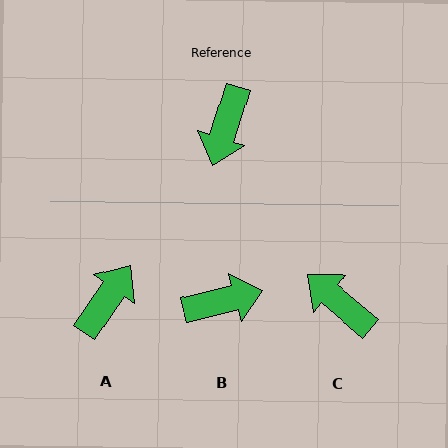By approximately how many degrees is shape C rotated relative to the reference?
Approximately 113 degrees clockwise.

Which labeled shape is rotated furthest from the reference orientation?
A, about 163 degrees away.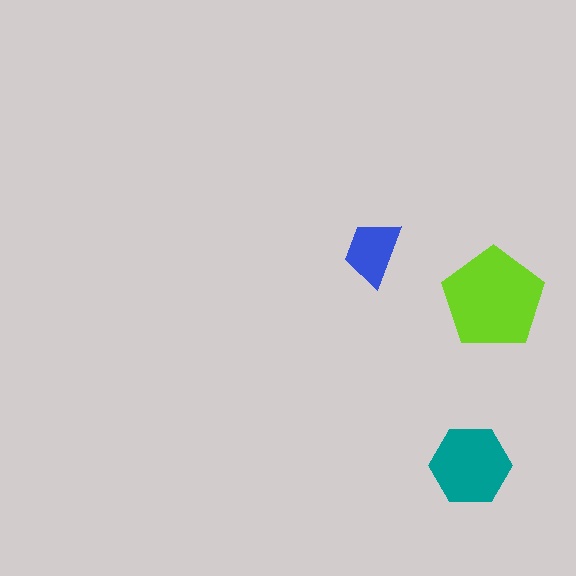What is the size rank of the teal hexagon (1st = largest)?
2nd.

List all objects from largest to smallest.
The lime pentagon, the teal hexagon, the blue trapezoid.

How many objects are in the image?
There are 3 objects in the image.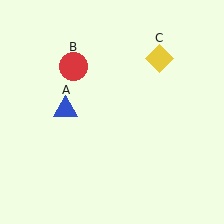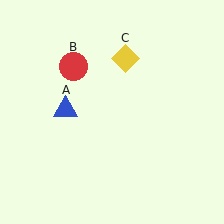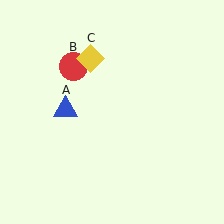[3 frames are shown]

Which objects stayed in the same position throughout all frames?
Blue triangle (object A) and red circle (object B) remained stationary.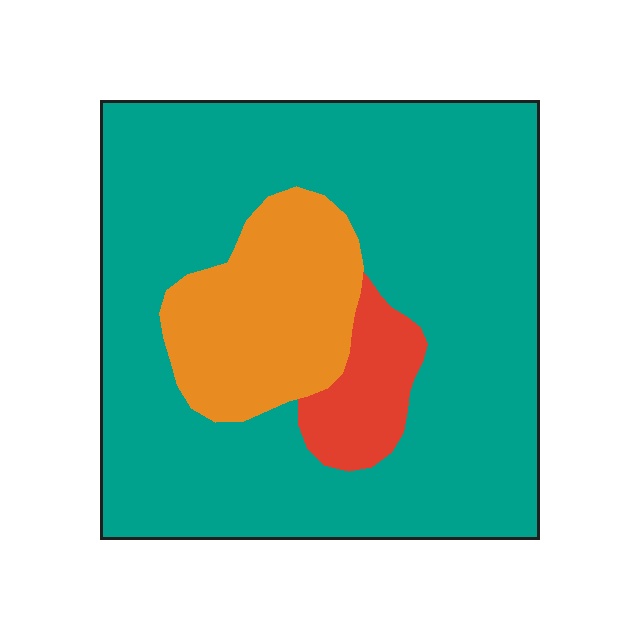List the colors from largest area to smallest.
From largest to smallest: teal, orange, red.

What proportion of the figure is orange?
Orange takes up about one sixth (1/6) of the figure.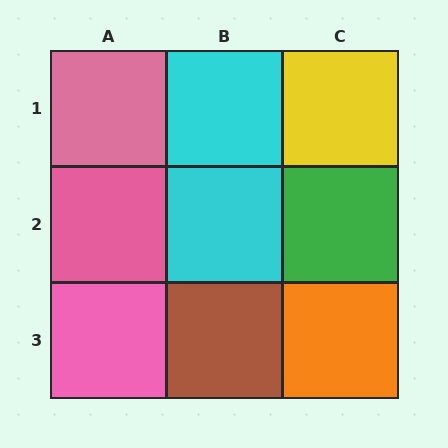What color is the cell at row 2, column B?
Cyan.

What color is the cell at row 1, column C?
Yellow.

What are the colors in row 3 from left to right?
Pink, brown, orange.